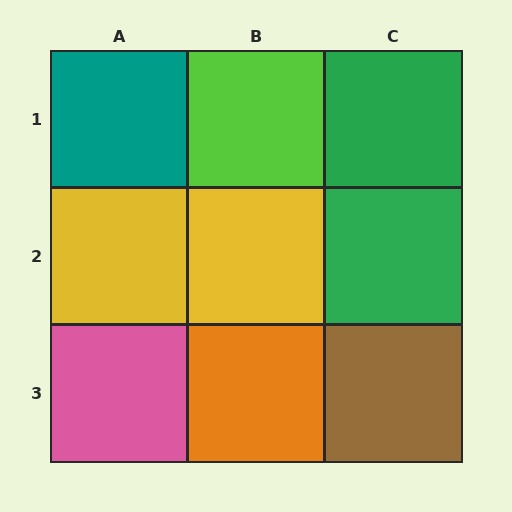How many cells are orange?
1 cell is orange.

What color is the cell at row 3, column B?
Orange.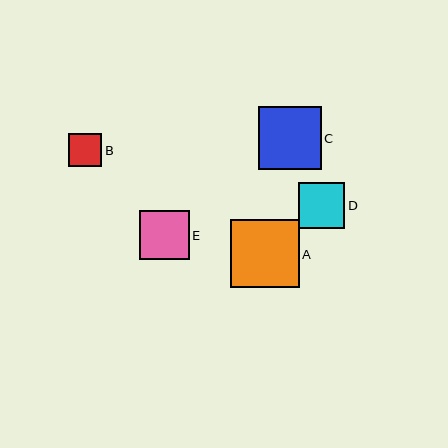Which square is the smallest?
Square B is the smallest with a size of approximately 34 pixels.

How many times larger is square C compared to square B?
Square C is approximately 1.9 times the size of square B.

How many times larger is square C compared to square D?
Square C is approximately 1.3 times the size of square D.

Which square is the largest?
Square A is the largest with a size of approximately 68 pixels.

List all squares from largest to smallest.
From largest to smallest: A, C, E, D, B.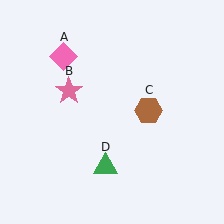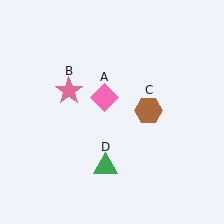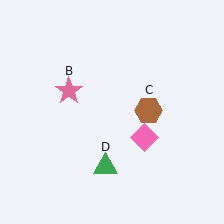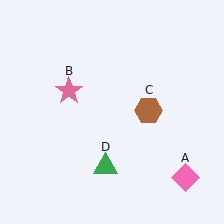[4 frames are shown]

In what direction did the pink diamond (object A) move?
The pink diamond (object A) moved down and to the right.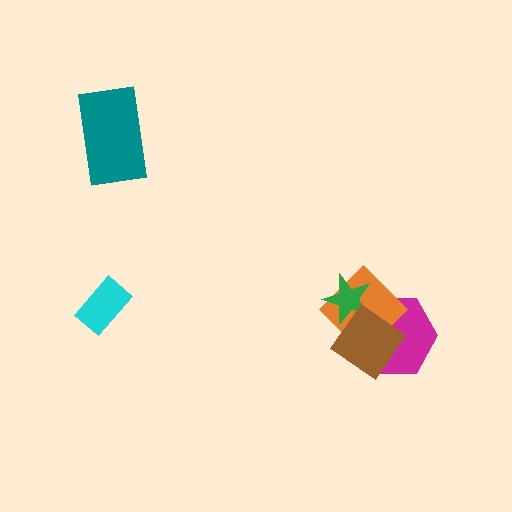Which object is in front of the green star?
The brown diamond is in front of the green star.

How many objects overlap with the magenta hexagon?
3 objects overlap with the magenta hexagon.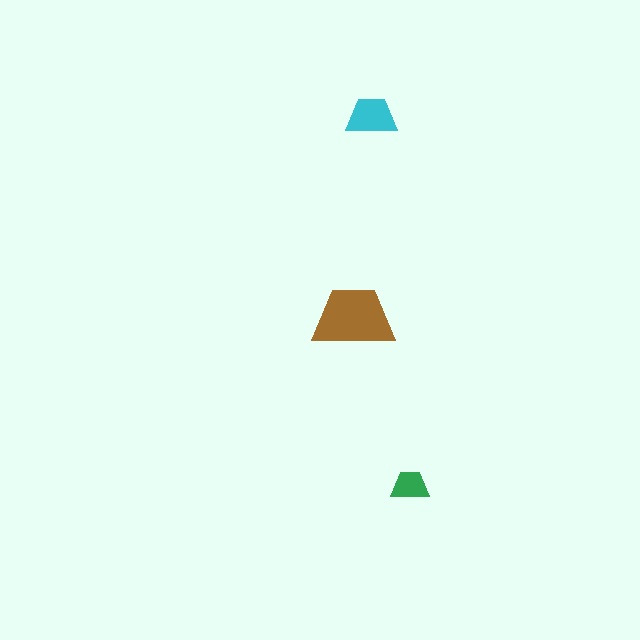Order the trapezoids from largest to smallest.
the brown one, the cyan one, the green one.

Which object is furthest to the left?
The brown trapezoid is leftmost.